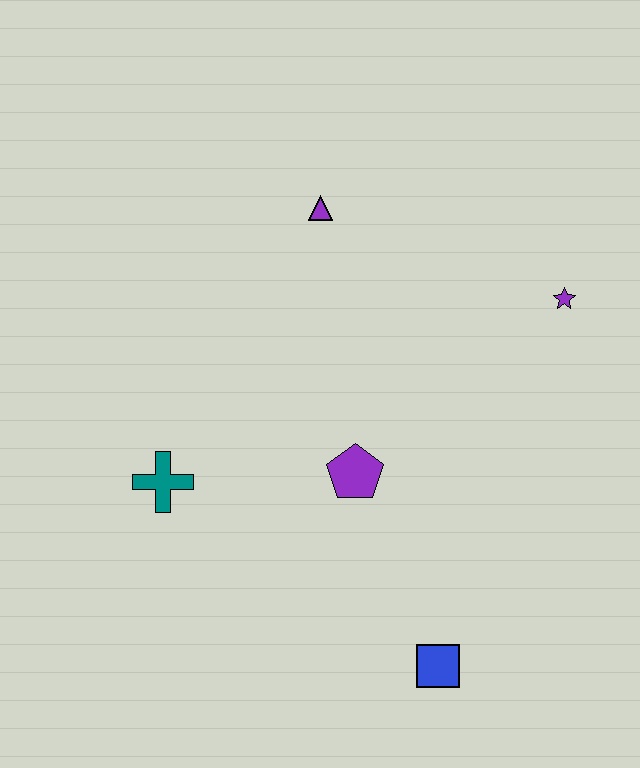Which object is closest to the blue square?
The purple pentagon is closest to the blue square.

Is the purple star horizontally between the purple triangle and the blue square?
No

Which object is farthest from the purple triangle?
The blue square is farthest from the purple triangle.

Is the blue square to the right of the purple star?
No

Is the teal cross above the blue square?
Yes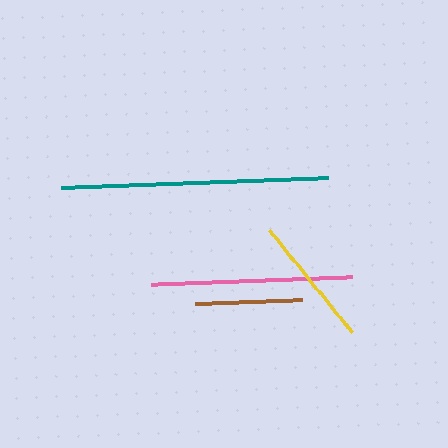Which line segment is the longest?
The teal line is the longest at approximately 267 pixels.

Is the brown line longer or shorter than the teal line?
The teal line is longer than the brown line.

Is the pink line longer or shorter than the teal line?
The teal line is longer than the pink line.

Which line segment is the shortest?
The brown line is the shortest at approximately 106 pixels.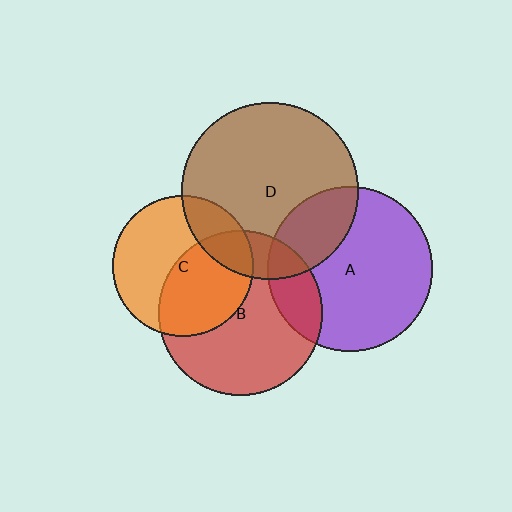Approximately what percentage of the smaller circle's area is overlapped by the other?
Approximately 20%.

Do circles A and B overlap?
Yes.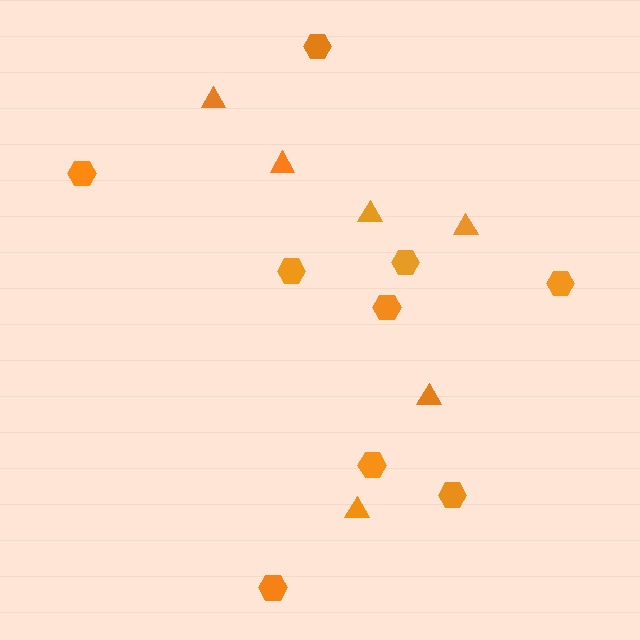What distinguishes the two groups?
There are 2 groups: one group of hexagons (9) and one group of triangles (6).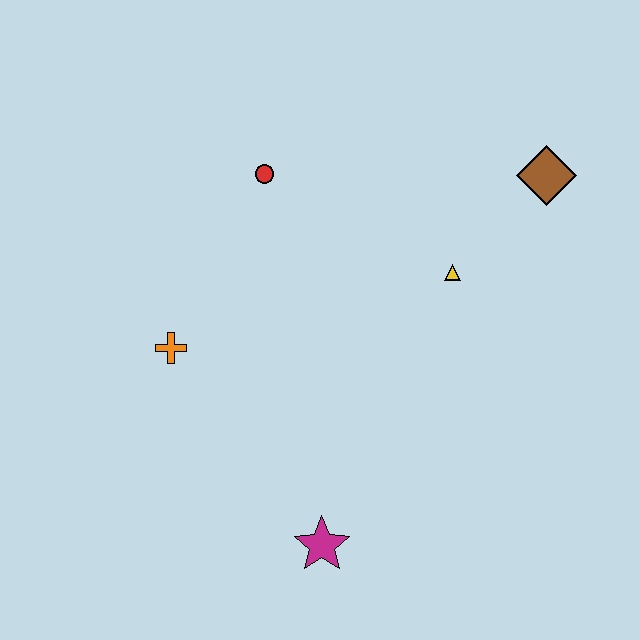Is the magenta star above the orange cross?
No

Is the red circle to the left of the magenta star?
Yes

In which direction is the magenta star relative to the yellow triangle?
The magenta star is below the yellow triangle.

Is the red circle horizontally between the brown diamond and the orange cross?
Yes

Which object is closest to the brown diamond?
The yellow triangle is closest to the brown diamond.